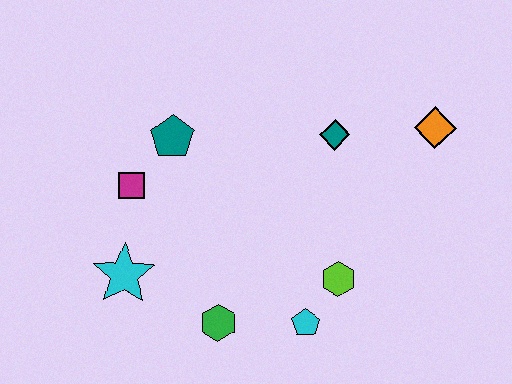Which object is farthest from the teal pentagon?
The orange diamond is farthest from the teal pentagon.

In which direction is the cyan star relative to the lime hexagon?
The cyan star is to the left of the lime hexagon.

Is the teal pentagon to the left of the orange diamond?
Yes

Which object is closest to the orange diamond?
The teal diamond is closest to the orange diamond.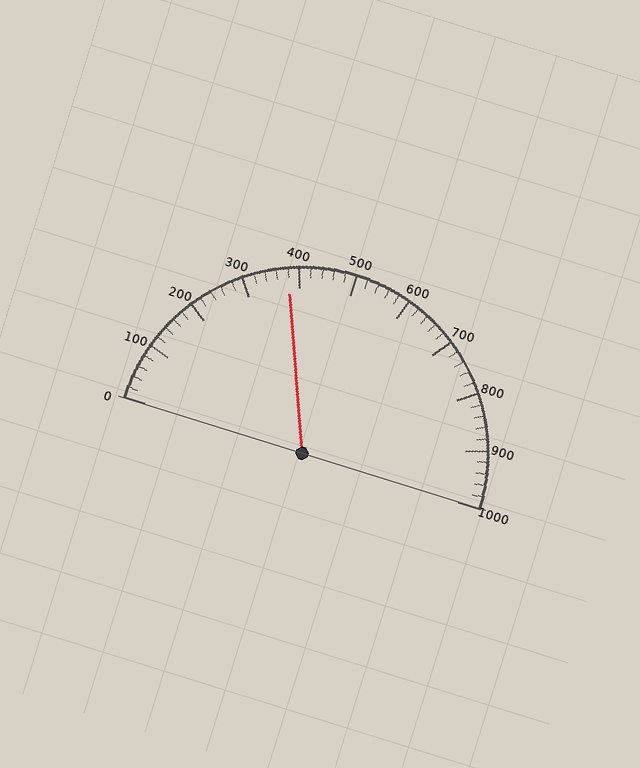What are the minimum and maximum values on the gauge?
The gauge ranges from 0 to 1000.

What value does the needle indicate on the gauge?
The needle indicates approximately 380.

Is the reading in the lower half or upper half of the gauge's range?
The reading is in the lower half of the range (0 to 1000).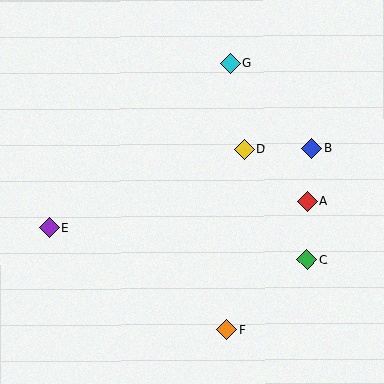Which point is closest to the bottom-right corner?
Point C is closest to the bottom-right corner.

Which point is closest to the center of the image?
Point D at (244, 149) is closest to the center.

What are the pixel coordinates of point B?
Point B is at (311, 148).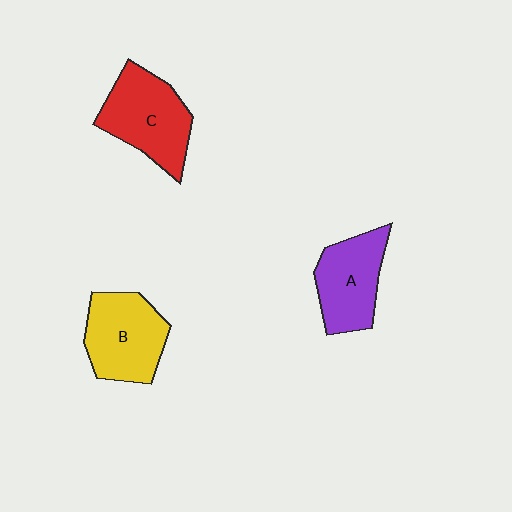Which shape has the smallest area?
Shape A (purple).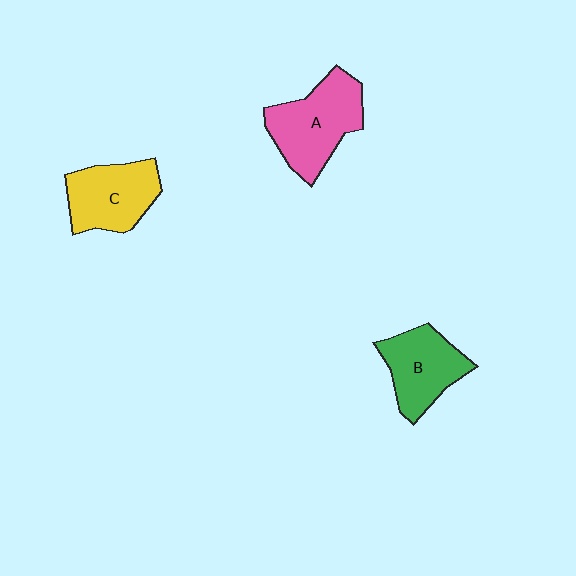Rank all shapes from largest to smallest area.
From largest to smallest: A (pink), C (yellow), B (green).